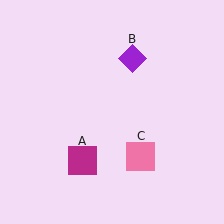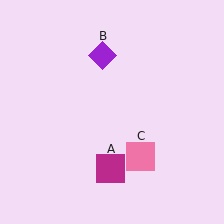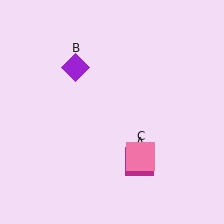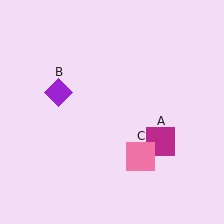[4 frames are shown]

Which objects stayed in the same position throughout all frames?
Pink square (object C) remained stationary.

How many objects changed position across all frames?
2 objects changed position: magenta square (object A), purple diamond (object B).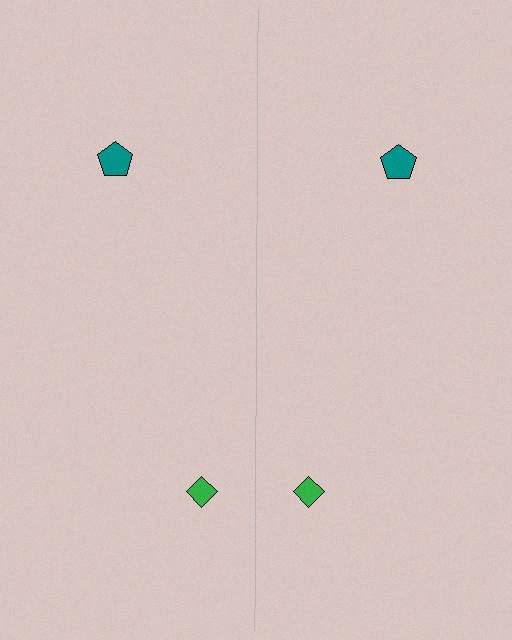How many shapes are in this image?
There are 4 shapes in this image.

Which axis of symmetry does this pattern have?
The pattern has a vertical axis of symmetry running through the center of the image.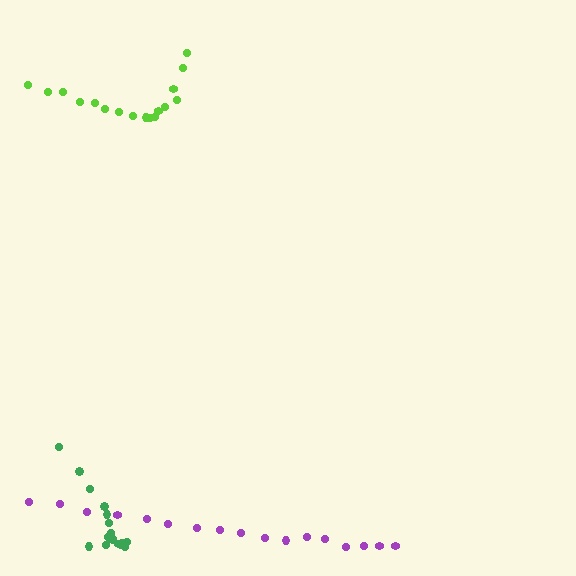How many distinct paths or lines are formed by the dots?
There are 3 distinct paths.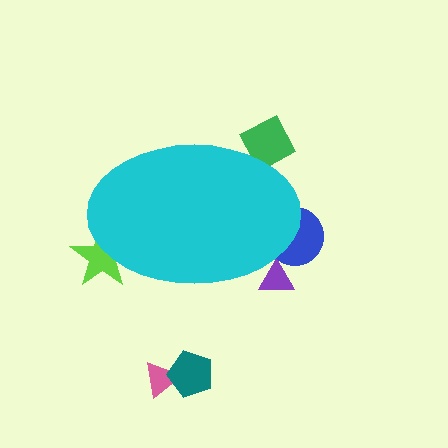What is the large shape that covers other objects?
A cyan ellipse.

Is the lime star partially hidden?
Yes, the lime star is partially hidden behind the cyan ellipse.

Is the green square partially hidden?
Yes, the green square is partially hidden behind the cyan ellipse.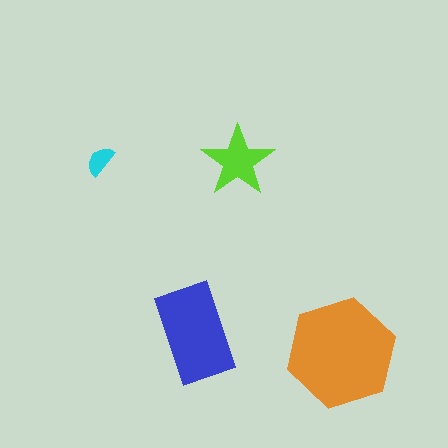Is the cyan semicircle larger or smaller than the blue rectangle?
Smaller.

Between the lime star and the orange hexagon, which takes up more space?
The orange hexagon.